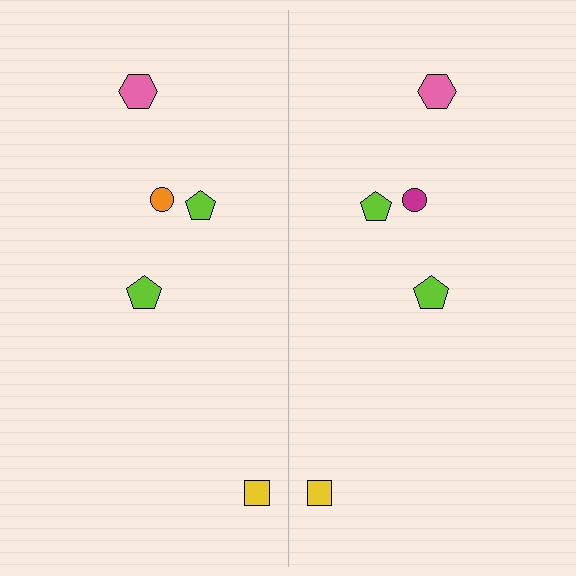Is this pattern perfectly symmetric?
No, the pattern is not perfectly symmetric. The magenta circle on the right side breaks the symmetry — its mirror counterpart is orange.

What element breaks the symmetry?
The magenta circle on the right side breaks the symmetry — its mirror counterpart is orange.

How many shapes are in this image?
There are 10 shapes in this image.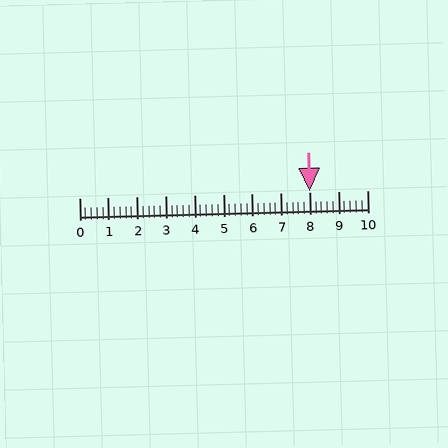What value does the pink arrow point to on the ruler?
The pink arrow points to approximately 8.0.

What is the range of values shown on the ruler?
The ruler shows values from 0 to 10.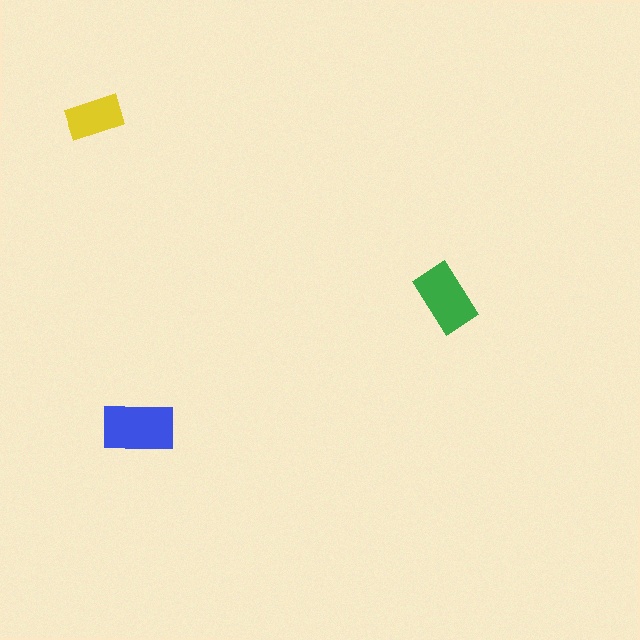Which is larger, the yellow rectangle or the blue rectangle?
The blue one.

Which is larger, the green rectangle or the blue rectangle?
The blue one.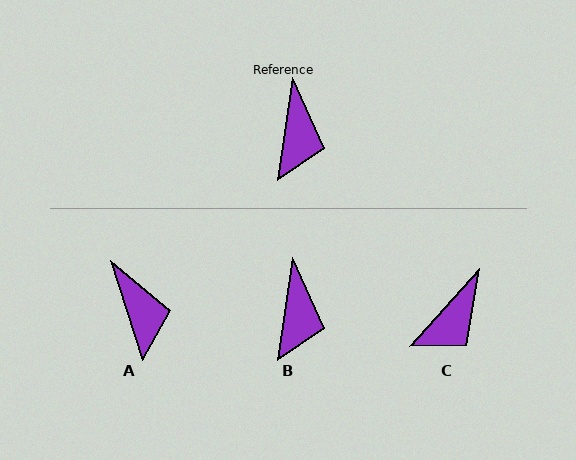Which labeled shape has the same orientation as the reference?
B.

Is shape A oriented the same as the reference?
No, it is off by about 26 degrees.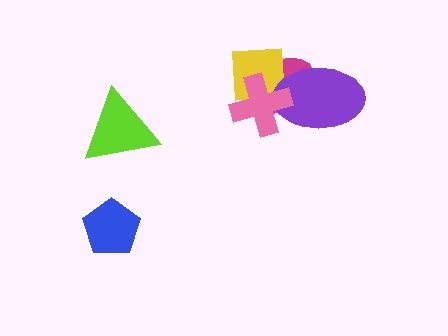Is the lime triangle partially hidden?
No, no other shape covers it.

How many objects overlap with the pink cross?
3 objects overlap with the pink cross.